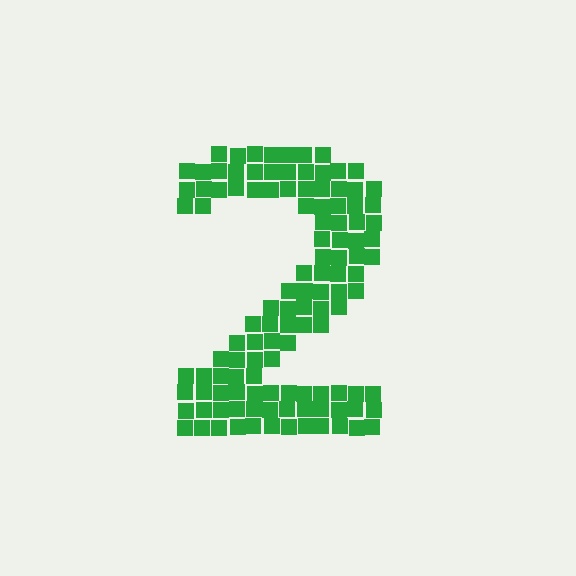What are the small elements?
The small elements are squares.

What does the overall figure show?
The overall figure shows the digit 2.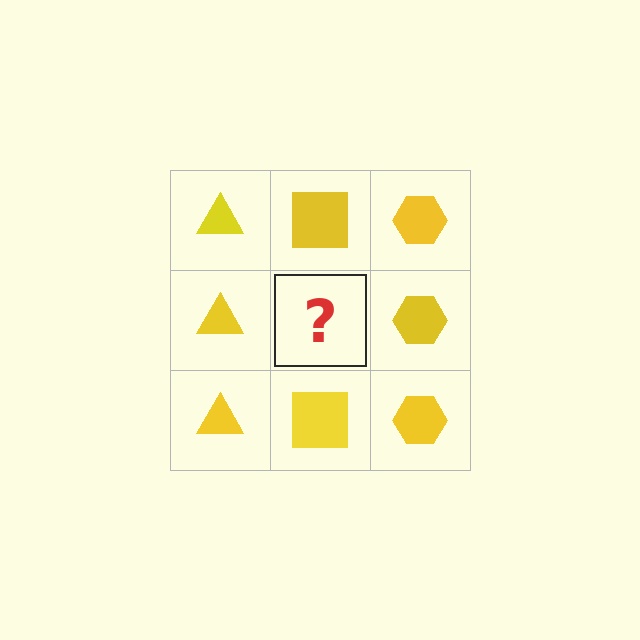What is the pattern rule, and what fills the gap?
The rule is that each column has a consistent shape. The gap should be filled with a yellow square.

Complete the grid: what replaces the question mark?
The question mark should be replaced with a yellow square.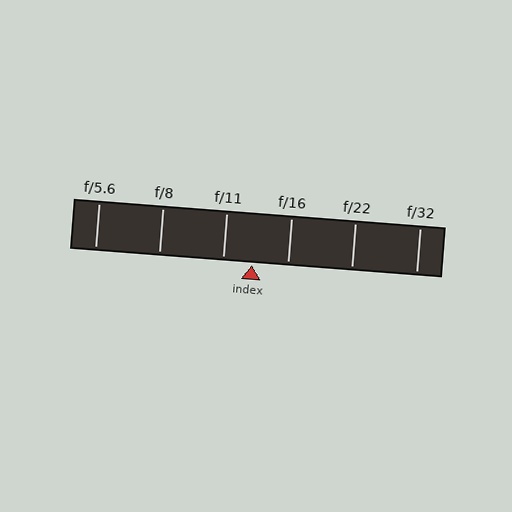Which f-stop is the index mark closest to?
The index mark is closest to f/11.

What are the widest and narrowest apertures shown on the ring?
The widest aperture shown is f/5.6 and the narrowest is f/32.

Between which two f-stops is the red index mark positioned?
The index mark is between f/11 and f/16.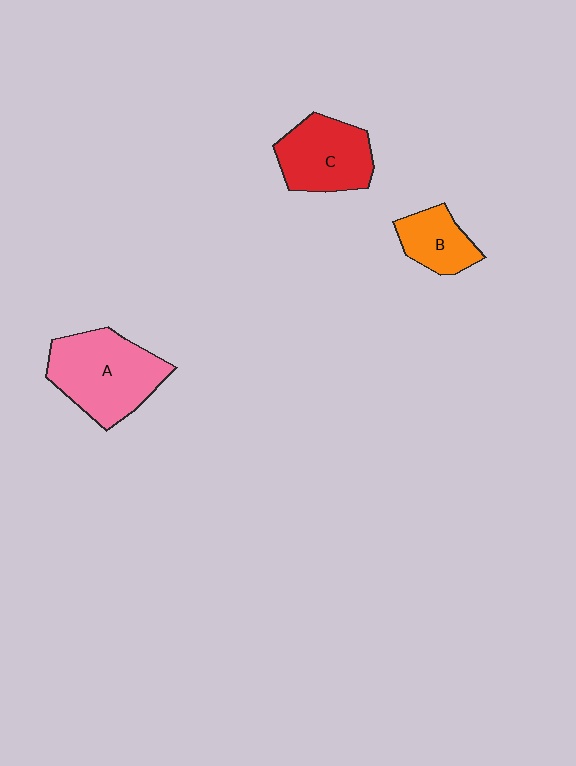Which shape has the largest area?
Shape A (pink).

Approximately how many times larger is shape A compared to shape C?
Approximately 1.3 times.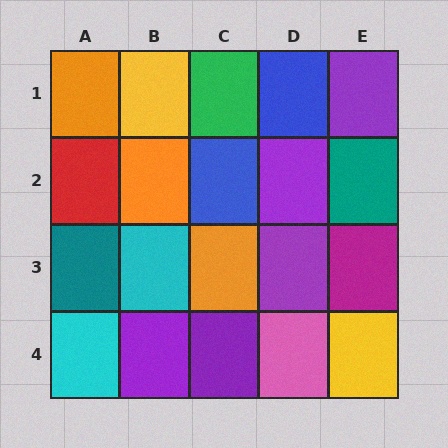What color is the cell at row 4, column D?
Pink.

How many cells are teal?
2 cells are teal.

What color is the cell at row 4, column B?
Purple.